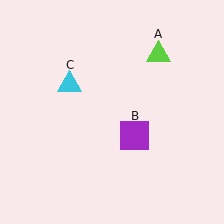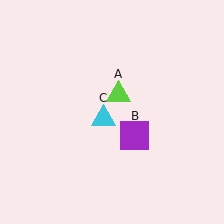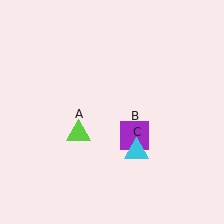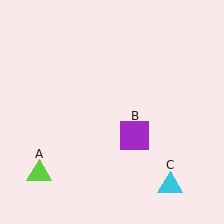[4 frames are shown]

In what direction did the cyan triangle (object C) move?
The cyan triangle (object C) moved down and to the right.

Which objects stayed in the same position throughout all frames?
Purple square (object B) remained stationary.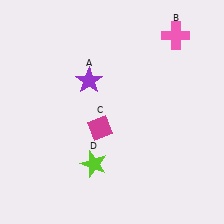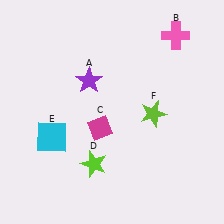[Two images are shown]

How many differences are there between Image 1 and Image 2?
There are 2 differences between the two images.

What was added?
A cyan square (E), a lime star (F) were added in Image 2.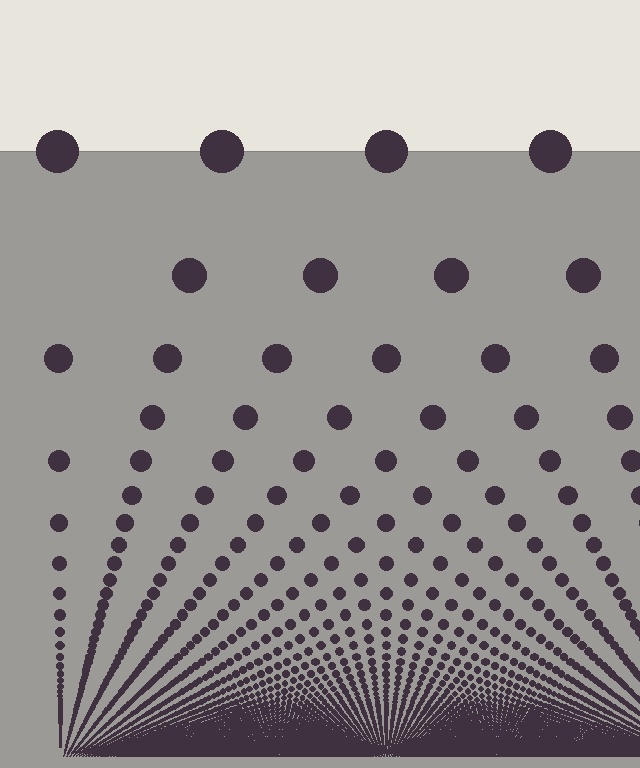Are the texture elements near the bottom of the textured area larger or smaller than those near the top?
Smaller. The gradient is inverted — elements near the bottom are smaller and denser.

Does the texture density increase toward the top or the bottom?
Density increases toward the bottom.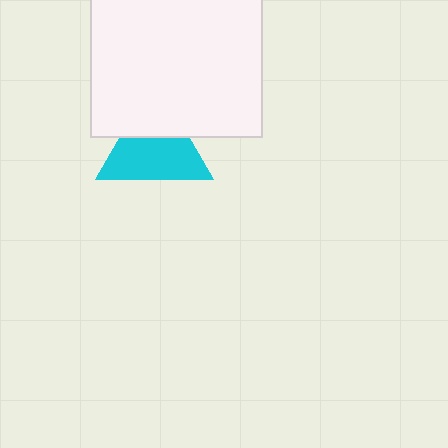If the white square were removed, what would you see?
You would see the complete cyan triangle.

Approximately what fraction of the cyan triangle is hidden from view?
Roughly 35% of the cyan triangle is hidden behind the white square.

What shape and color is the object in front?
The object in front is a white square.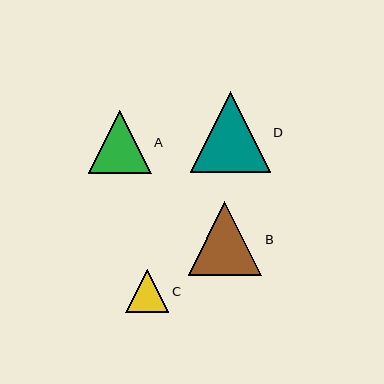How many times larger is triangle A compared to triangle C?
Triangle A is approximately 1.5 times the size of triangle C.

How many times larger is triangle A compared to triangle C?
Triangle A is approximately 1.5 times the size of triangle C.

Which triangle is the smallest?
Triangle C is the smallest with a size of approximately 43 pixels.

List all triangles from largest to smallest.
From largest to smallest: D, B, A, C.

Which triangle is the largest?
Triangle D is the largest with a size of approximately 80 pixels.